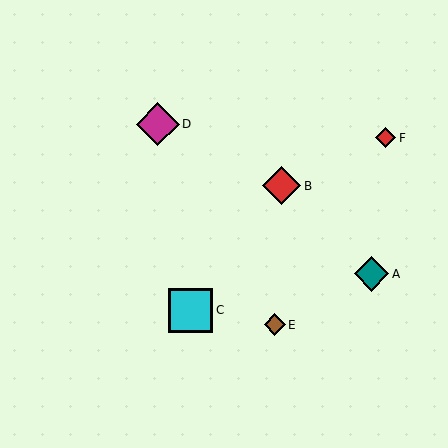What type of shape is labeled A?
Shape A is a teal diamond.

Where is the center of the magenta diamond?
The center of the magenta diamond is at (158, 124).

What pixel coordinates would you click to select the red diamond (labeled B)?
Click at (282, 186) to select the red diamond B.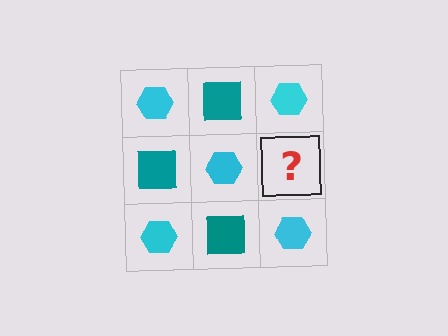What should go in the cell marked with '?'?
The missing cell should contain a teal square.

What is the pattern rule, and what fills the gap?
The rule is that it alternates cyan hexagon and teal square in a checkerboard pattern. The gap should be filled with a teal square.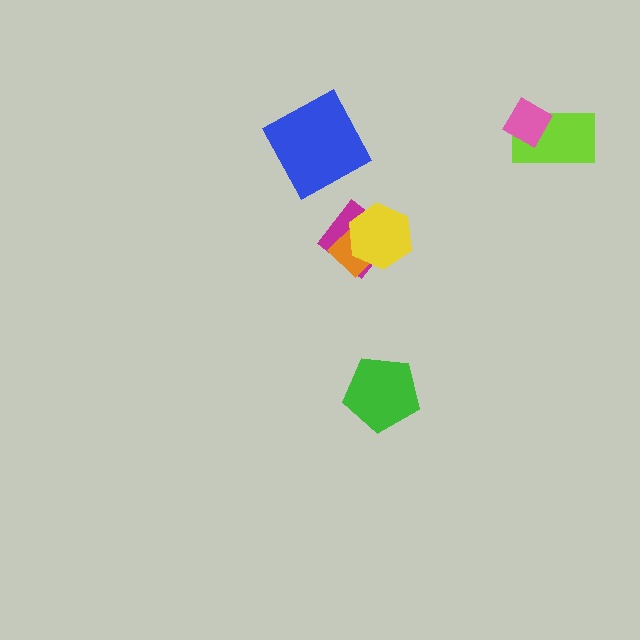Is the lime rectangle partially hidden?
Yes, it is partially covered by another shape.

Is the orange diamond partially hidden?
Yes, it is partially covered by another shape.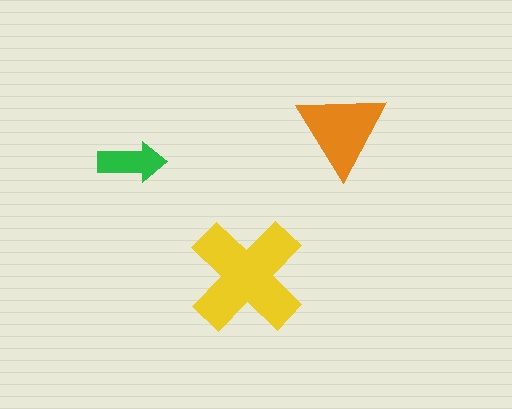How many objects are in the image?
There are 3 objects in the image.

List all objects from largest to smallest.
The yellow cross, the orange triangle, the green arrow.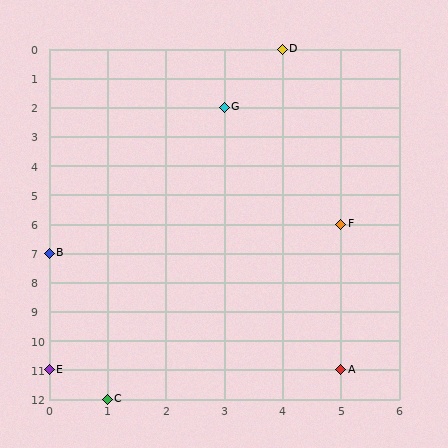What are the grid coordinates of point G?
Point G is at grid coordinates (3, 2).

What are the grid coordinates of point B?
Point B is at grid coordinates (0, 7).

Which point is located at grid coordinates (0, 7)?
Point B is at (0, 7).